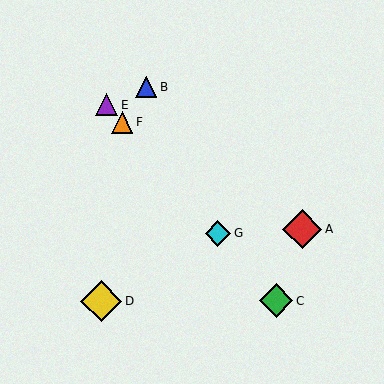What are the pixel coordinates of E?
Object E is at (107, 105).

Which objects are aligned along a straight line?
Objects C, E, F, G are aligned along a straight line.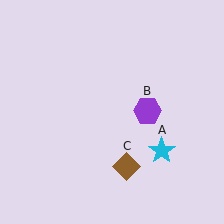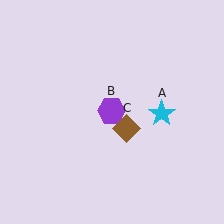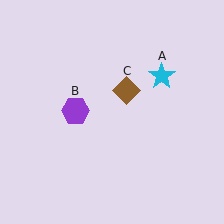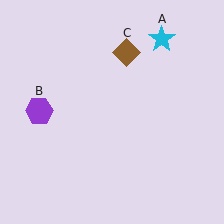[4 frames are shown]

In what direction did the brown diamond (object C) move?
The brown diamond (object C) moved up.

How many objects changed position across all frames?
3 objects changed position: cyan star (object A), purple hexagon (object B), brown diamond (object C).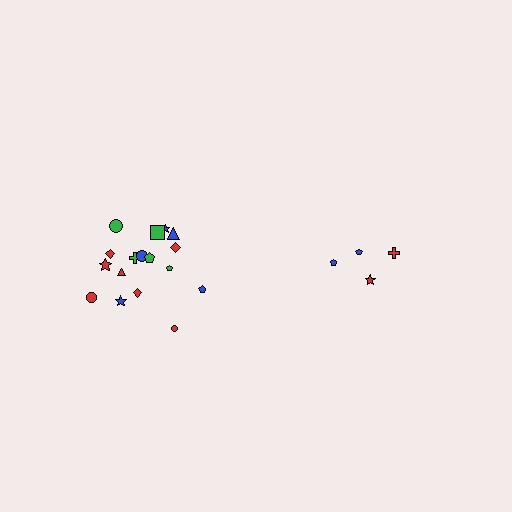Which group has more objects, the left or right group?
The left group.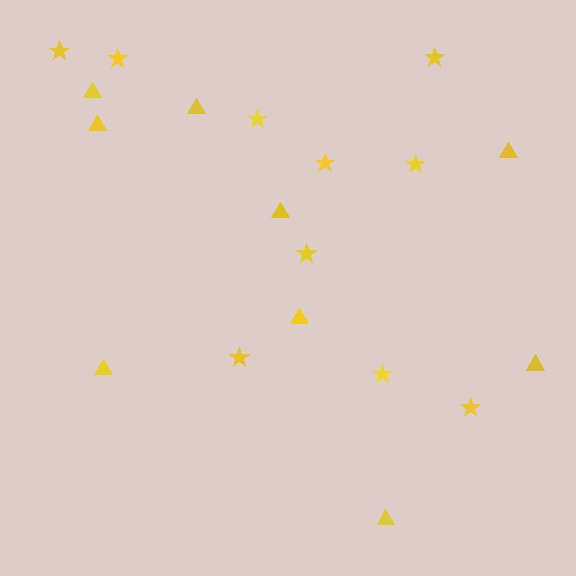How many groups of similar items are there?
There are 2 groups: one group of triangles (9) and one group of stars (10).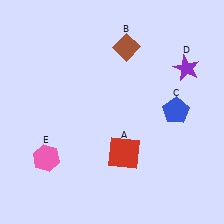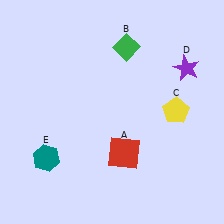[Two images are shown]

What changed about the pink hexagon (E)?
In Image 1, E is pink. In Image 2, it changed to teal.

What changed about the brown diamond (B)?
In Image 1, B is brown. In Image 2, it changed to green.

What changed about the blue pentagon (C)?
In Image 1, C is blue. In Image 2, it changed to yellow.